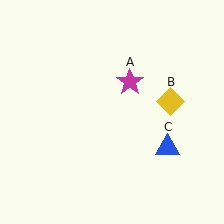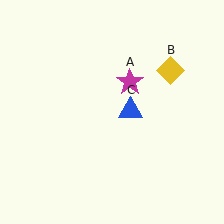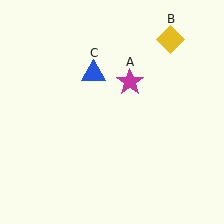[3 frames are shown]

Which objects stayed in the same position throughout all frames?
Magenta star (object A) remained stationary.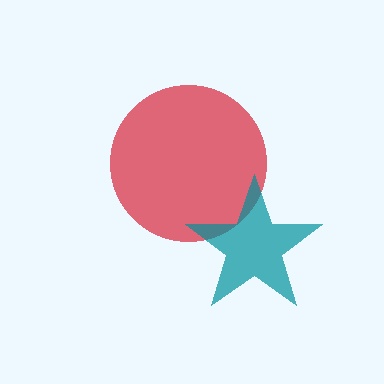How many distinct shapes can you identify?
There are 2 distinct shapes: a red circle, a teal star.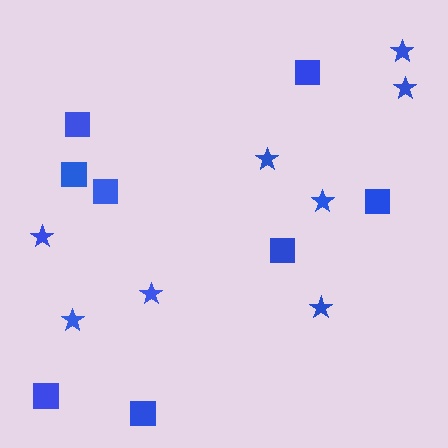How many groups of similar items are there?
There are 2 groups: one group of stars (8) and one group of squares (8).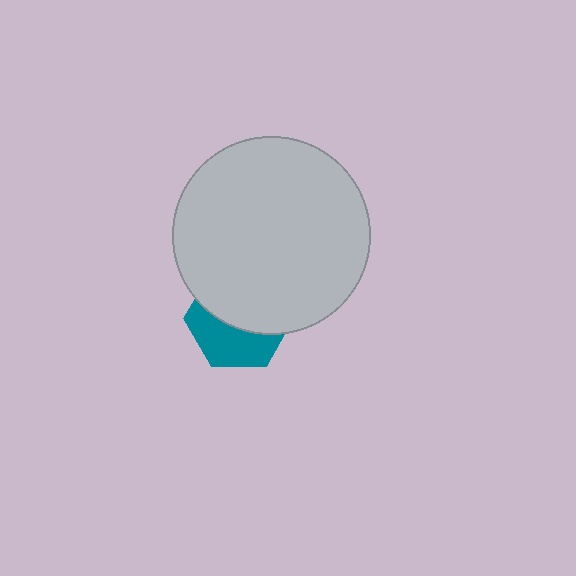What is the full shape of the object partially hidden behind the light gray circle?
The partially hidden object is a teal hexagon.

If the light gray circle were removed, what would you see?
You would see the complete teal hexagon.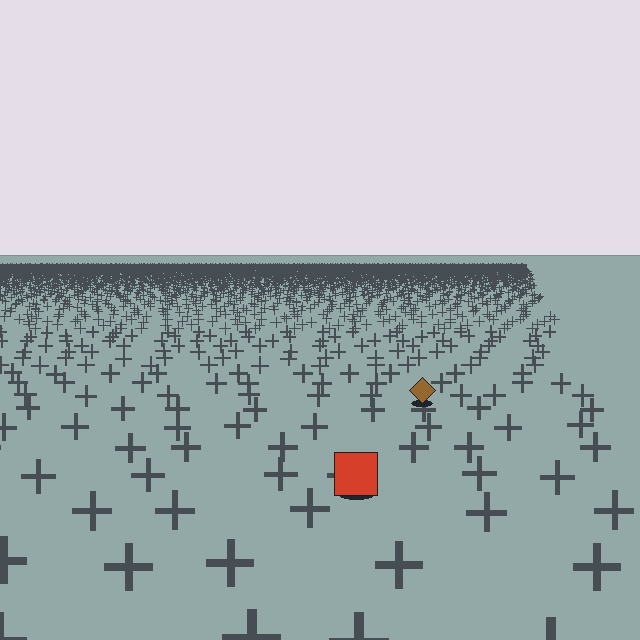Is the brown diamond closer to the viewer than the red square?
No. The red square is closer — you can tell from the texture gradient: the ground texture is coarser near it.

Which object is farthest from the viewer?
The brown diamond is farthest from the viewer. It appears smaller and the ground texture around it is denser.